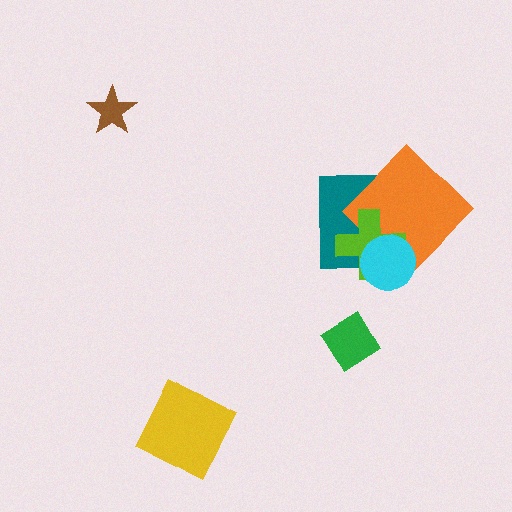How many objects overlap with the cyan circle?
3 objects overlap with the cyan circle.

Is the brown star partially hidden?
No, no other shape covers it.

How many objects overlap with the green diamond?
0 objects overlap with the green diamond.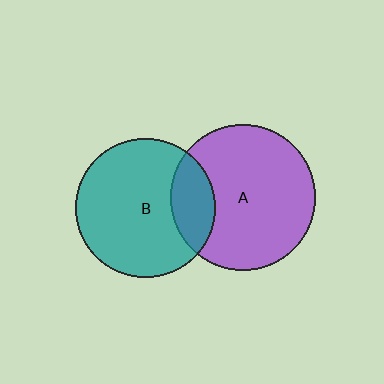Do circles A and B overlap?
Yes.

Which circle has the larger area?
Circle A (purple).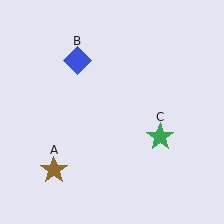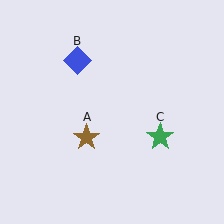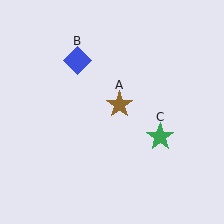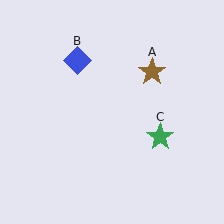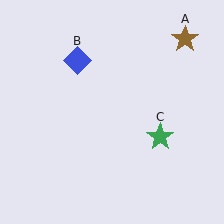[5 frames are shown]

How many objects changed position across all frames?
1 object changed position: brown star (object A).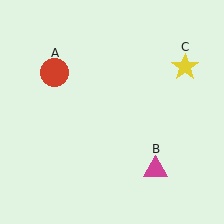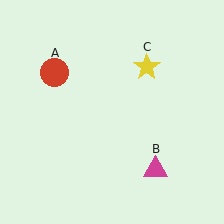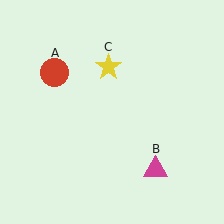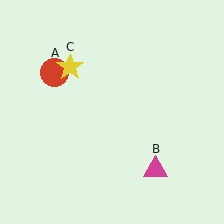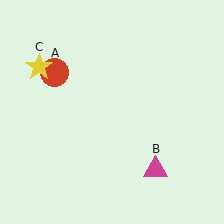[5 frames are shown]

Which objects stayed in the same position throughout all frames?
Red circle (object A) and magenta triangle (object B) remained stationary.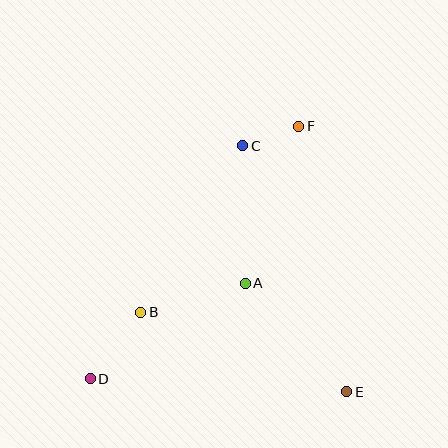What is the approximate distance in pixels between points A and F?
The distance between A and F is approximately 166 pixels.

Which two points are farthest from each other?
Points D and F are farthest from each other.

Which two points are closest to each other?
Points C and F are closest to each other.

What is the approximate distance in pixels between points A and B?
The distance between A and B is approximately 108 pixels.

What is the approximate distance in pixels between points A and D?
The distance between A and D is approximately 182 pixels.